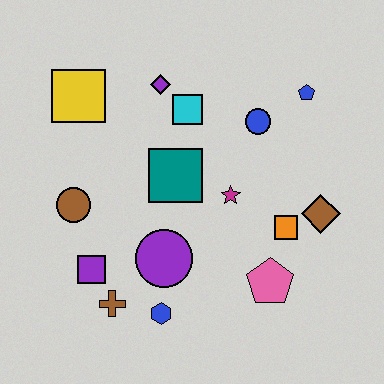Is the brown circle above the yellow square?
No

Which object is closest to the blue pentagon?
The blue circle is closest to the blue pentagon.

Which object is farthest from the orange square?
The yellow square is farthest from the orange square.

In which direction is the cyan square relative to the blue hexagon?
The cyan square is above the blue hexagon.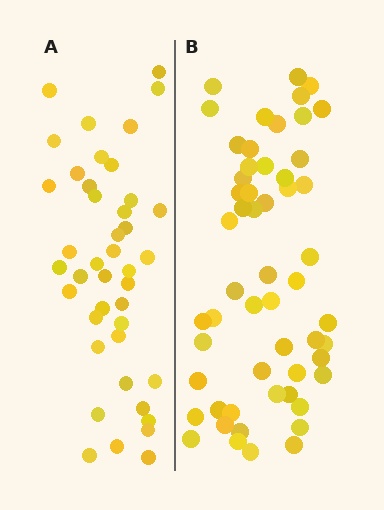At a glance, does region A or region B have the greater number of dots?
Region B (the right region) has more dots.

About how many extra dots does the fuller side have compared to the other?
Region B has approximately 15 more dots than region A.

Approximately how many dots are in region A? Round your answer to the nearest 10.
About 40 dots. (The exact count is 42, which rounds to 40.)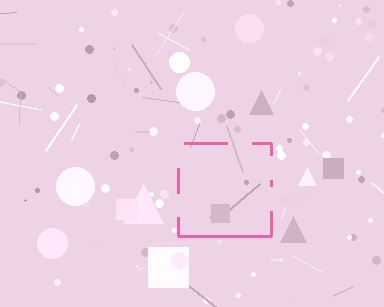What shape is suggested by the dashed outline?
The dashed outline suggests a square.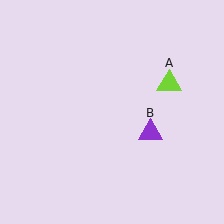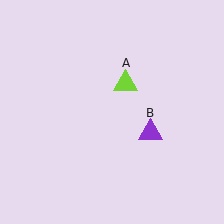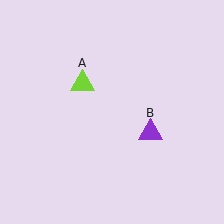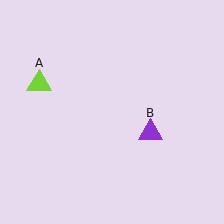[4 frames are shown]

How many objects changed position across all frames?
1 object changed position: lime triangle (object A).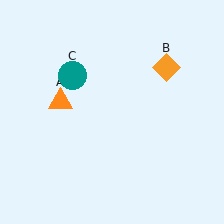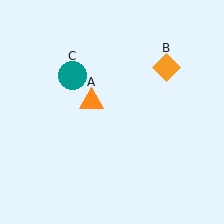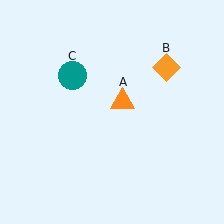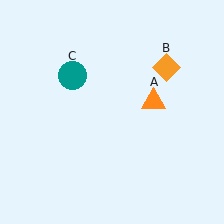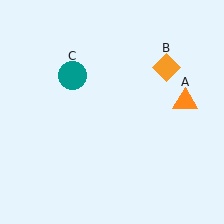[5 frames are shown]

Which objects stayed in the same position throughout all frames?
Orange diamond (object B) and teal circle (object C) remained stationary.